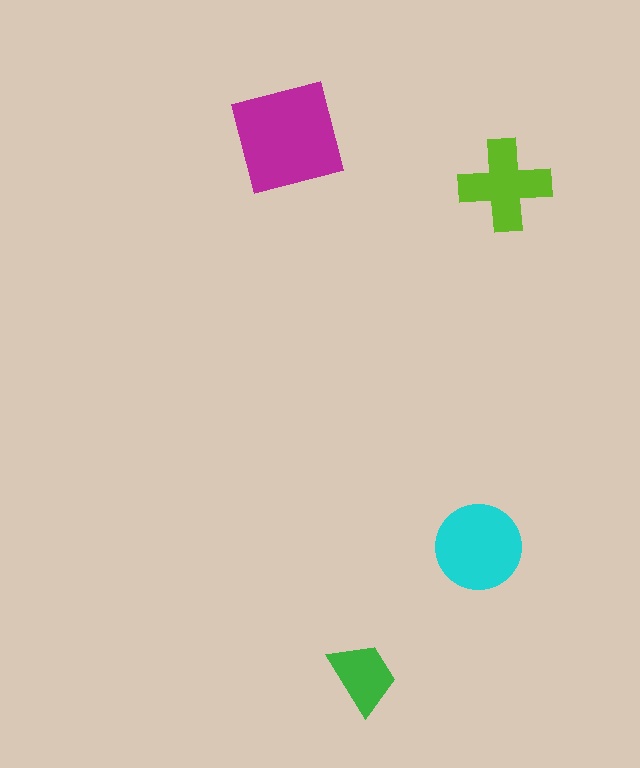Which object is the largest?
The magenta square.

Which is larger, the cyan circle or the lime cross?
The cyan circle.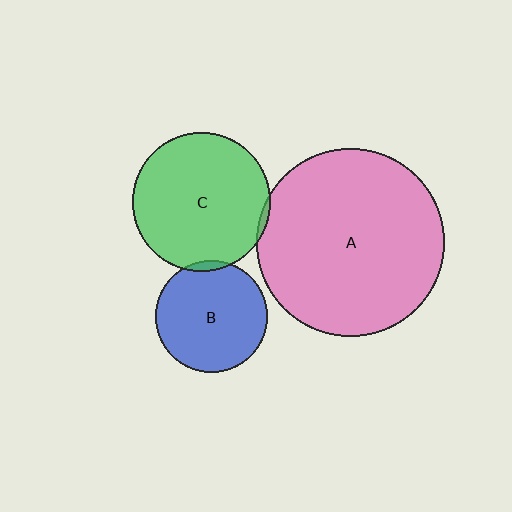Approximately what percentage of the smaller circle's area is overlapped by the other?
Approximately 5%.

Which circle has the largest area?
Circle A (pink).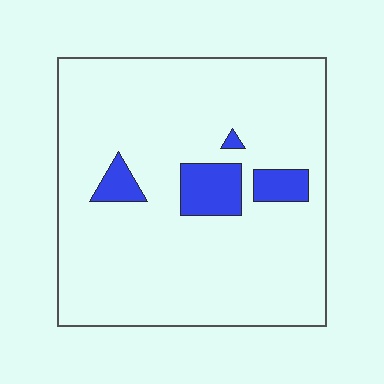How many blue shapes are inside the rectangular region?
4.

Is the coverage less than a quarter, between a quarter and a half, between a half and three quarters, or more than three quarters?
Less than a quarter.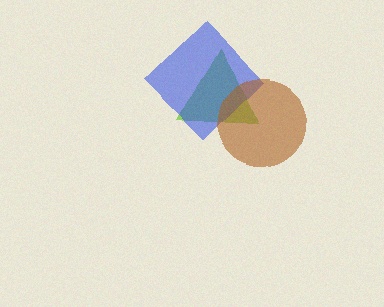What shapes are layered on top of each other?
The layered shapes are: a lime triangle, a blue diamond, a brown circle.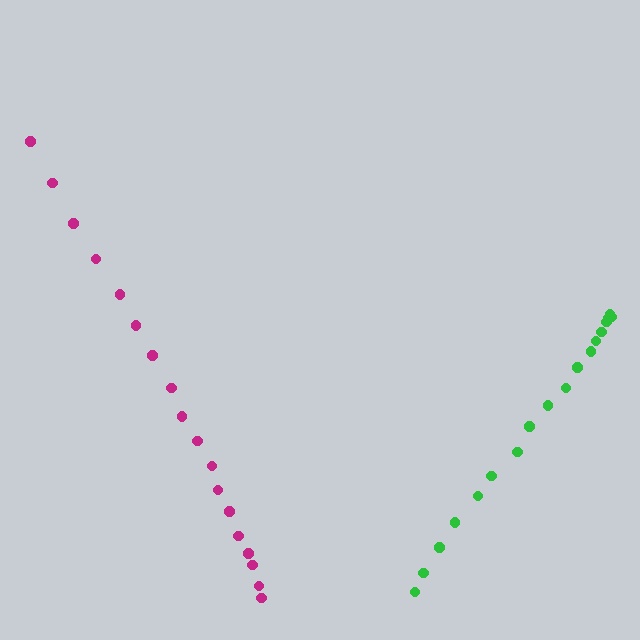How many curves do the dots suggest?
There are 2 distinct paths.